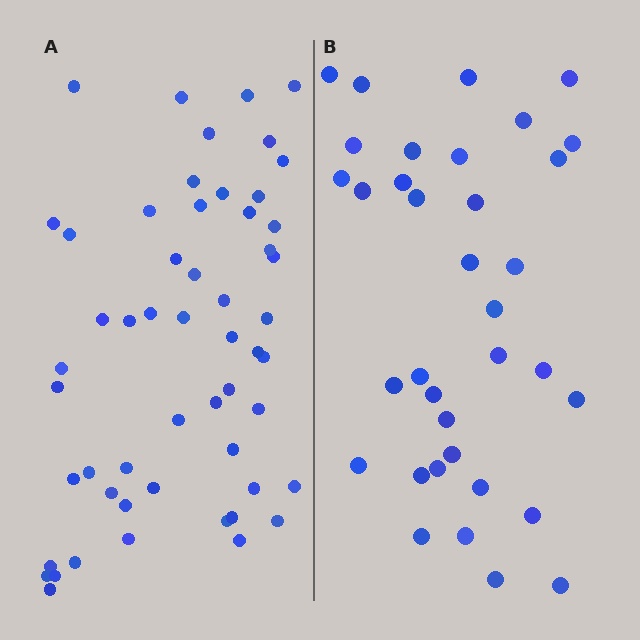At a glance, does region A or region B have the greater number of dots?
Region A (the left region) has more dots.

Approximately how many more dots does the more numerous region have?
Region A has approximately 20 more dots than region B.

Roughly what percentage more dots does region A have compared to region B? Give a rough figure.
About 55% more.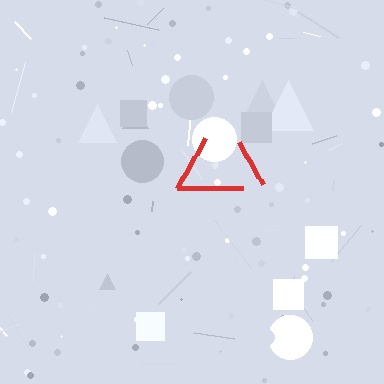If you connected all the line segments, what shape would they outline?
They would outline a triangle.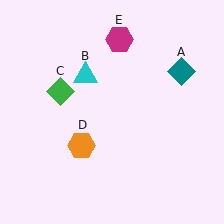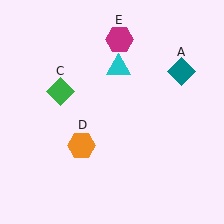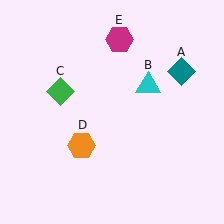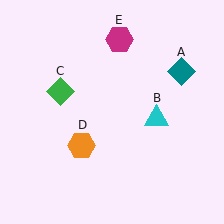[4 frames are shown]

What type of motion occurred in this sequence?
The cyan triangle (object B) rotated clockwise around the center of the scene.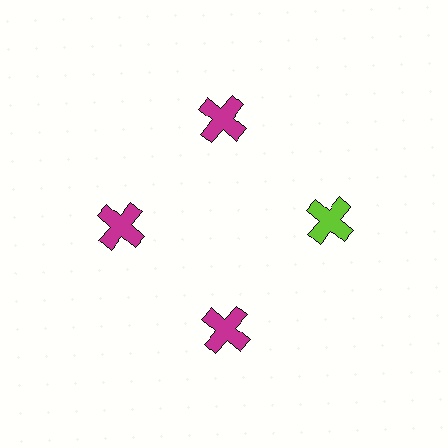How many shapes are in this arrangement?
There are 4 shapes arranged in a ring pattern.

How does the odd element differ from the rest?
It has a different color: lime instead of magenta.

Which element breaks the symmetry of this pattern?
The lime cross at roughly the 3 o'clock position breaks the symmetry. All other shapes are magenta crosses.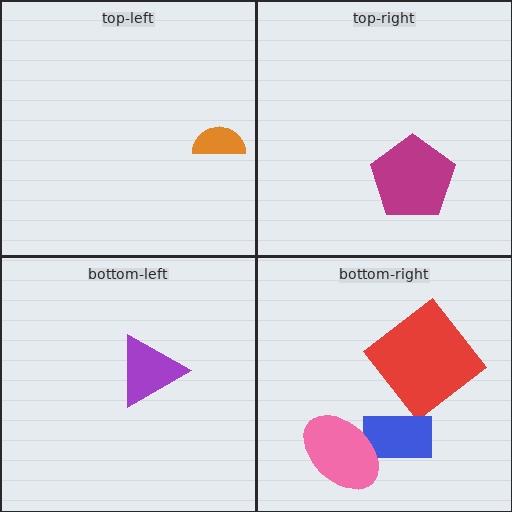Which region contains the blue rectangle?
The bottom-right region.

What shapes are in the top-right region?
The magenta pentagon.